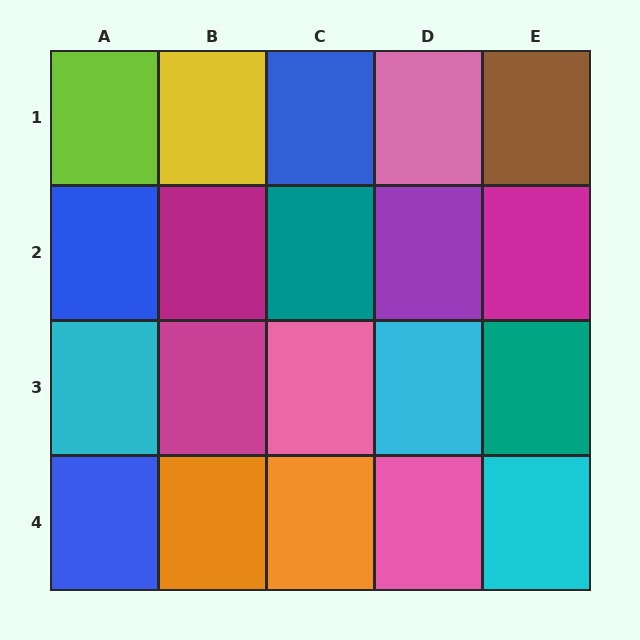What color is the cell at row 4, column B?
Orange.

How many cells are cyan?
3 cells are cyan.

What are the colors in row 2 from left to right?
Blue, magenta, teal, purple, magenta.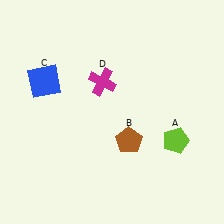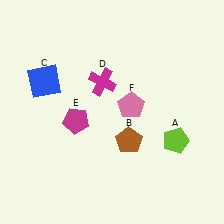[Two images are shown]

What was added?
A magenta pentagon (E), a pink pentagon (F) were added in Image 2.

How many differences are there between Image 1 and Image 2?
There are 2 differences between the two images.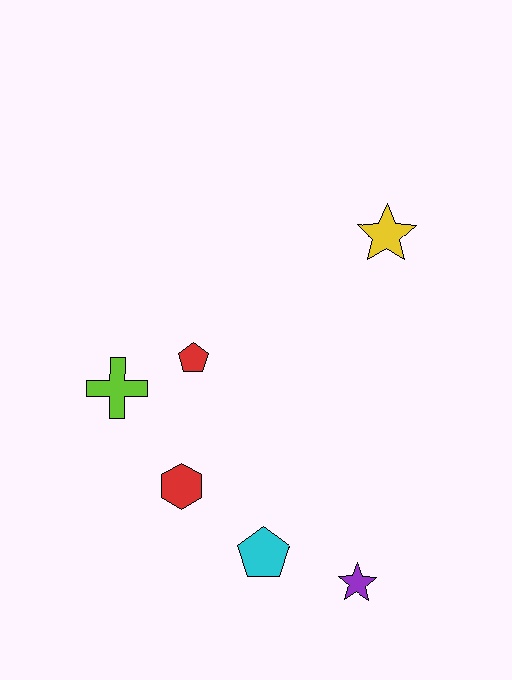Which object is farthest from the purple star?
The yellow star is farthest from the purple star.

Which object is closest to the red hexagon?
The cyan pentagon is closest to the red hexagon.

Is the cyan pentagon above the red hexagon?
No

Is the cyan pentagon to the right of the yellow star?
No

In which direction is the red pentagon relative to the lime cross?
The red pentagon is to the right of the lime cross.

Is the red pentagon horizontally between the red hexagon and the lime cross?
No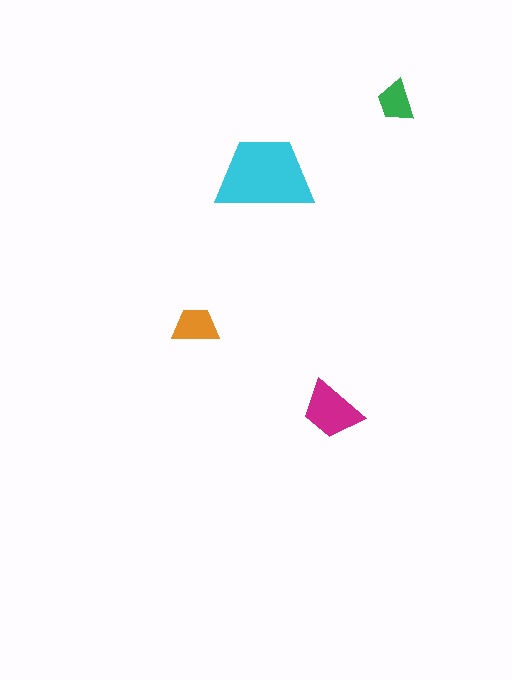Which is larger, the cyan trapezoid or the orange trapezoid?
The cyan one.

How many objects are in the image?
There are 4 objects in the image.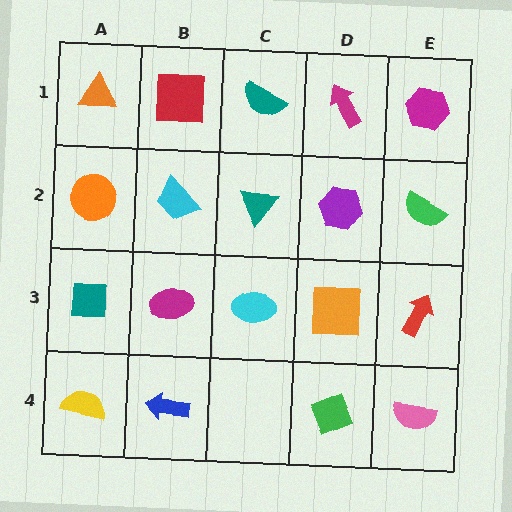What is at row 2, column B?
A cyan trapezoid.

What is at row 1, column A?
An orange triangle.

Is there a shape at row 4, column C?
No, that cell is empty.